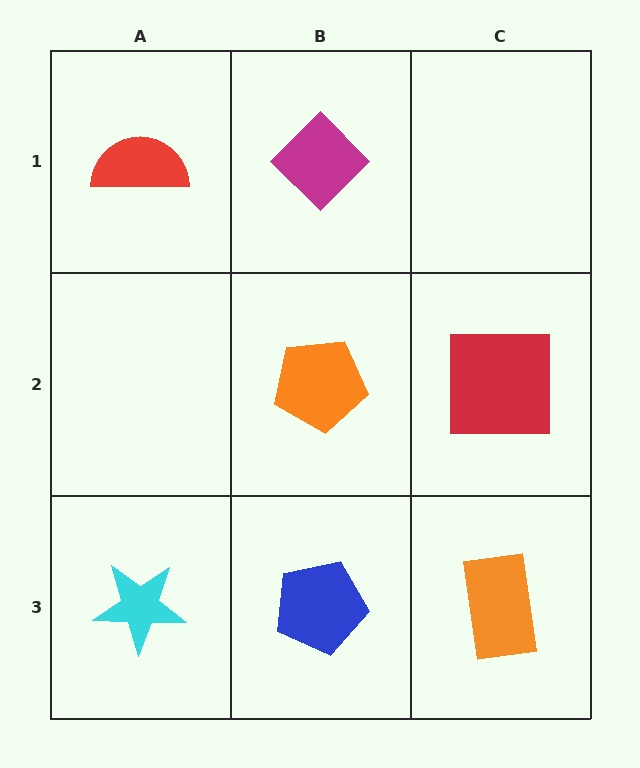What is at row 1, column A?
A red semicircle.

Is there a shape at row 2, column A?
No, that cell is empty.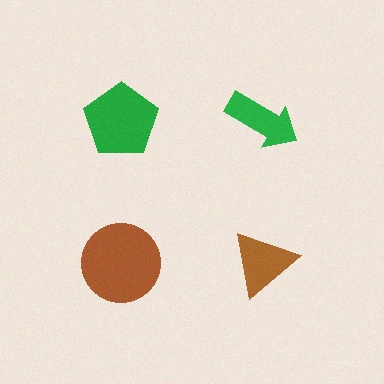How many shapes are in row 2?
2 shapes.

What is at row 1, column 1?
A green pentagon.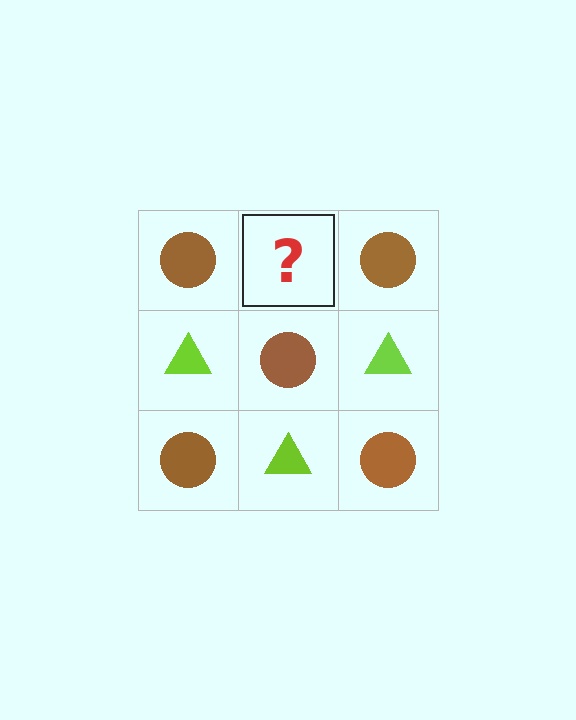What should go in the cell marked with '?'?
The missing cell should contain a lime triangle.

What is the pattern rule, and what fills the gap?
The rule is that it alternates brown circle and lime triangle in a checkerboard pattern. The gap should be filled with a lime triangle.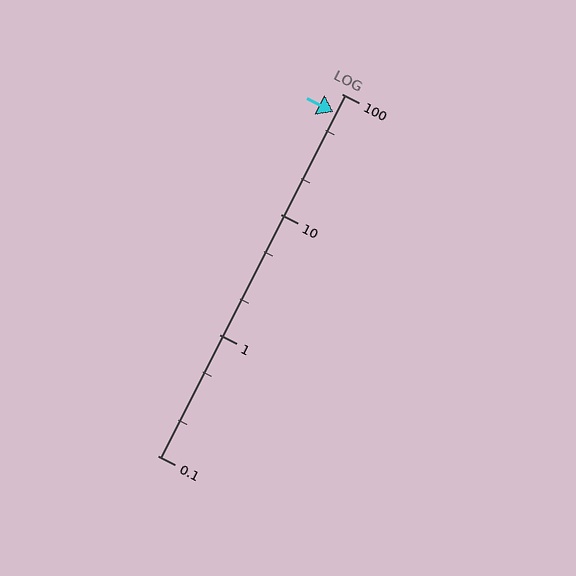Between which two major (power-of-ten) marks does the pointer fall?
The pointer is between 10 and 100.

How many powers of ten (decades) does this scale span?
The scale spans 3 decades, from 0.1 to 100.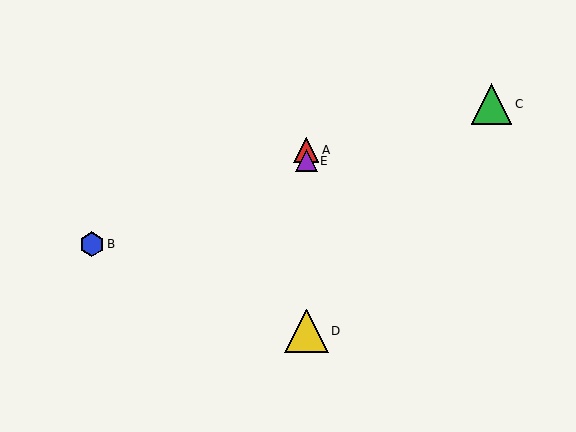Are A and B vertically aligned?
No, A is at x≈306 and B is at x≈92.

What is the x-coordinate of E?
Object E is at x≈306.